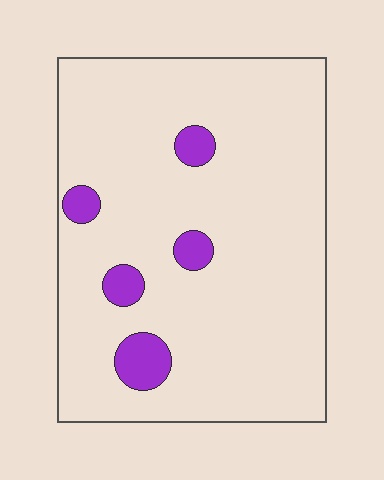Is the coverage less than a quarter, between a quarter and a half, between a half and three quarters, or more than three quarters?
Less than a quarter.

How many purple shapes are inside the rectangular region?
5.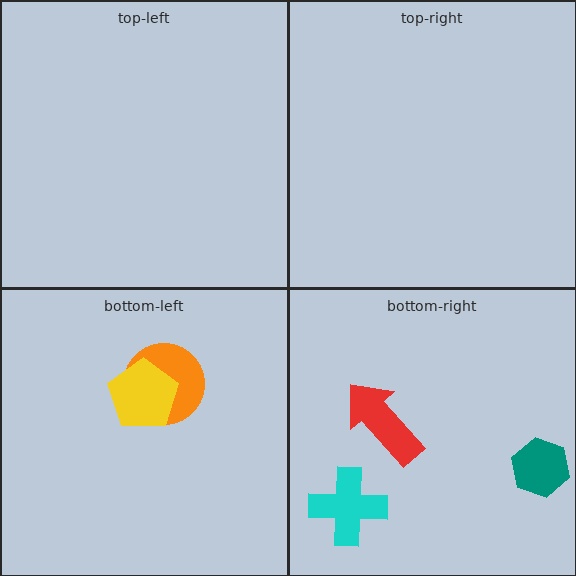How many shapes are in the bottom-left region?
2.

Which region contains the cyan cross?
The bottom-right region.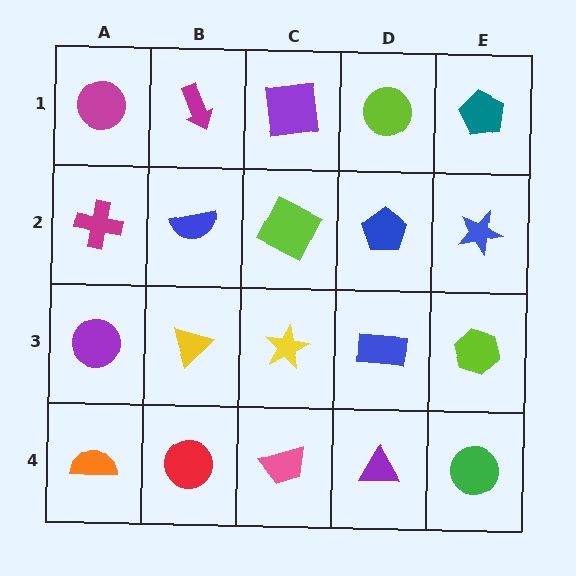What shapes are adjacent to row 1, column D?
A blue pentagon (row 2, column D), a purple square (row 1, column C), a teal pentagon (row 1, column E).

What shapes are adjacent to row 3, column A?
A magenta cross (row 2, column A), an orange semicircle (row 4, column A), a yellow triangle (row 3, column B).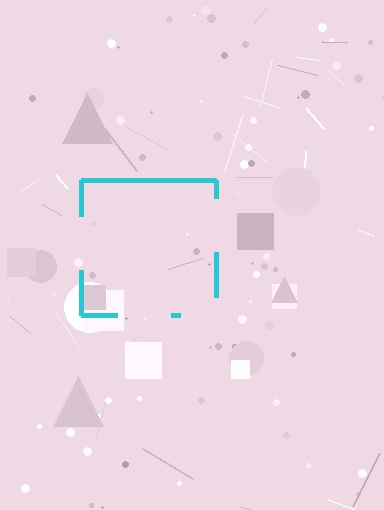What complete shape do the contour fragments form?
The contour fragments form a square.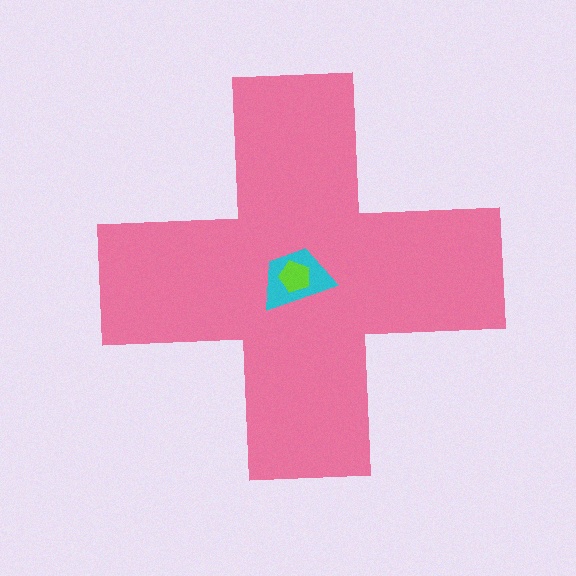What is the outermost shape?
The pink cross.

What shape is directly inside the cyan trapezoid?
The lime pentagon.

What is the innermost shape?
The lime pentagon.